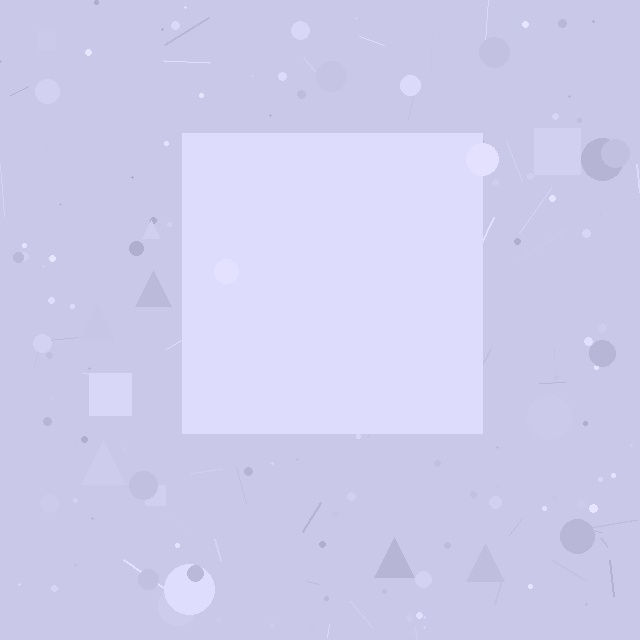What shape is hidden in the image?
A square is hidden in the image.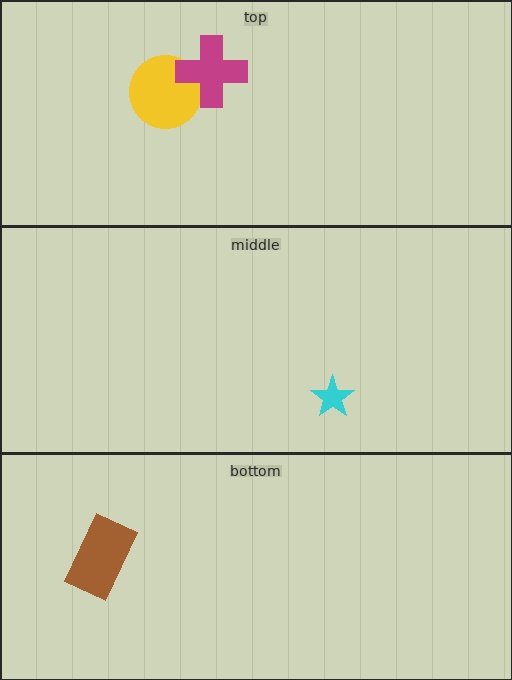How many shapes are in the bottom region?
1.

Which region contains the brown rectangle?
The bottom region.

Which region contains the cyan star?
The middle region.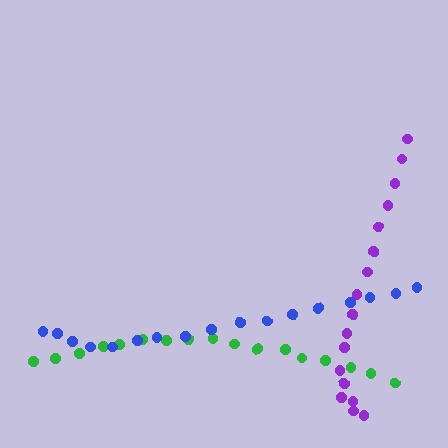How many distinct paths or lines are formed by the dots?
There are 3 distinct paths.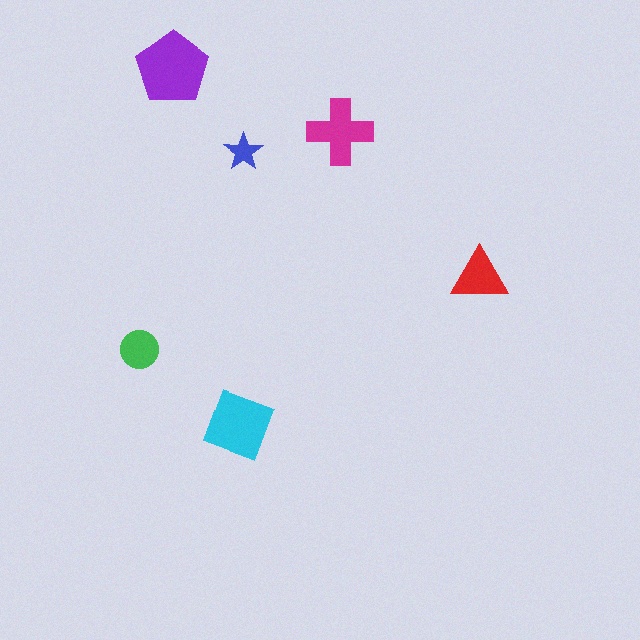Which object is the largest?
The purple pentagon.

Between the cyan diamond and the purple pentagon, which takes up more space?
The purple pentagon.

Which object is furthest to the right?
The red triangle is rightmost.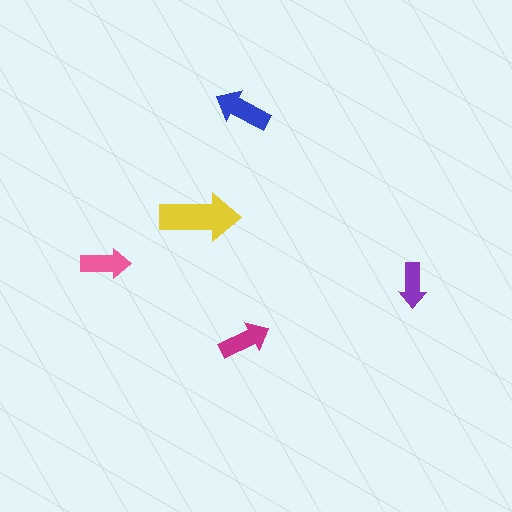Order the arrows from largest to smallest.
the yellow one, the blue one, the magenta one, the pink one, the purple one.